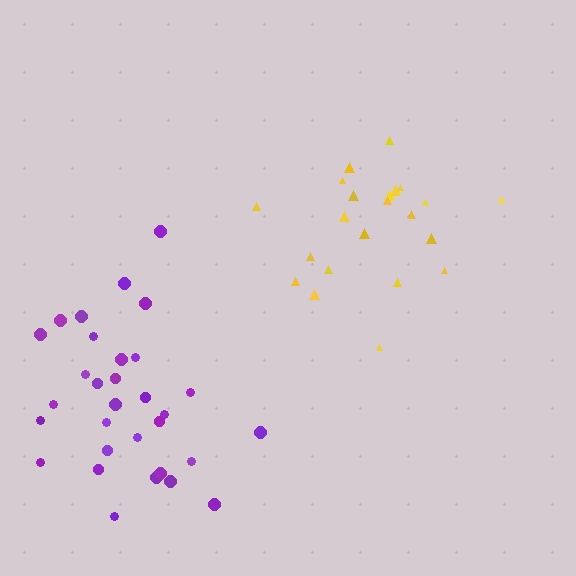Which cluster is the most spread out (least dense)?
Yellow.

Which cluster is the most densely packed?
Purple.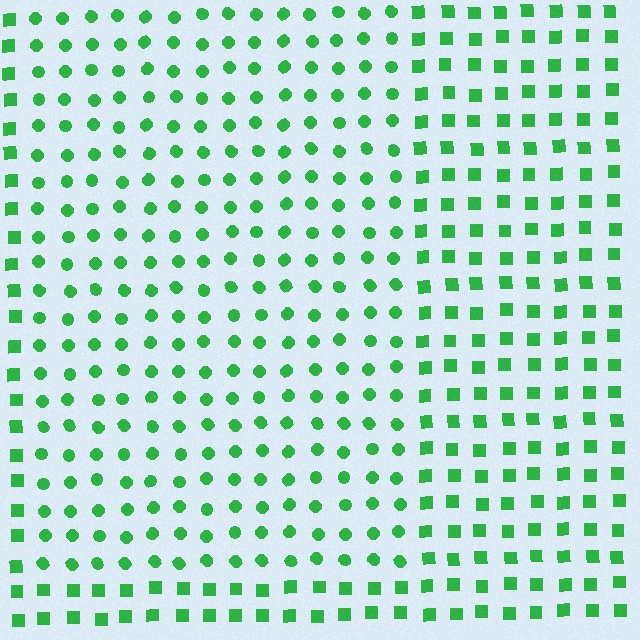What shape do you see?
I see a rectangle.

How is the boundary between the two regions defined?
The boundary is defined by a change in element shape: circles inside vs. squares outside. All elements share the same color and spacing.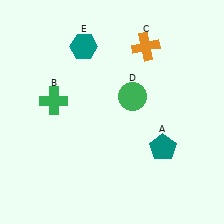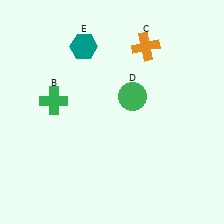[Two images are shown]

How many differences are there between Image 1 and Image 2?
There is 1 difference between the two images.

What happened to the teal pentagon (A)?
The teal pentagon (A) was removed in Image 2. It was in the bottom-right area of Image 1.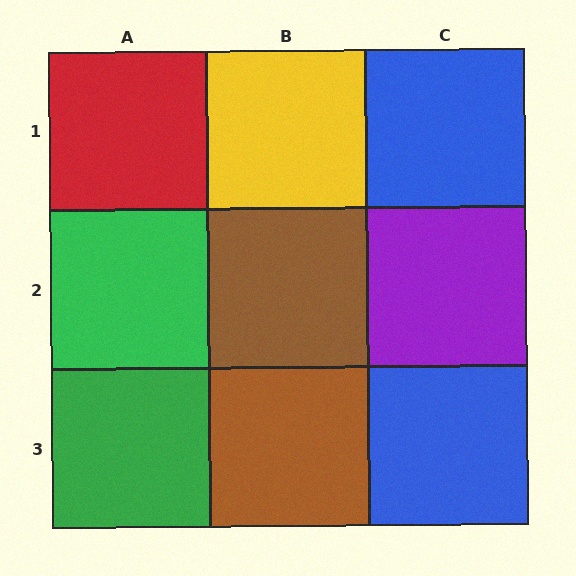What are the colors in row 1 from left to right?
Red, yellow, blue.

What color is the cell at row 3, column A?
Green.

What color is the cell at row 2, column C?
Purple.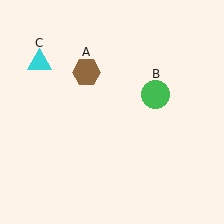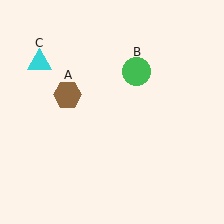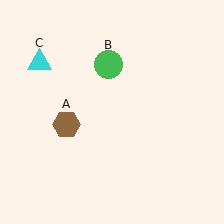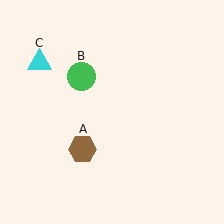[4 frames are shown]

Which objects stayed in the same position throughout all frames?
Cyan triangle (object C) remained stationary.